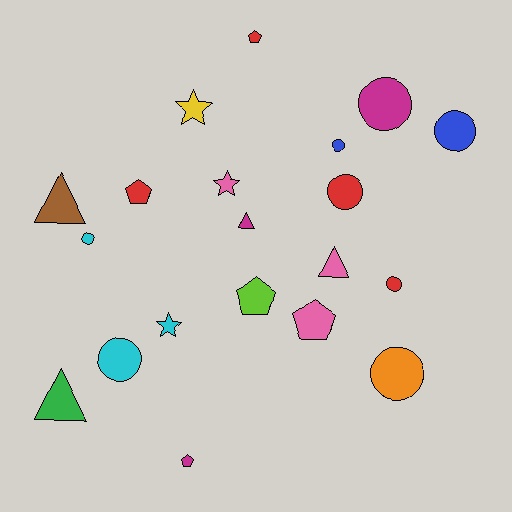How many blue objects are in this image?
There are 2 blue objects.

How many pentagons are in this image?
There are 5 pentagons.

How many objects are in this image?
There are 20 objects.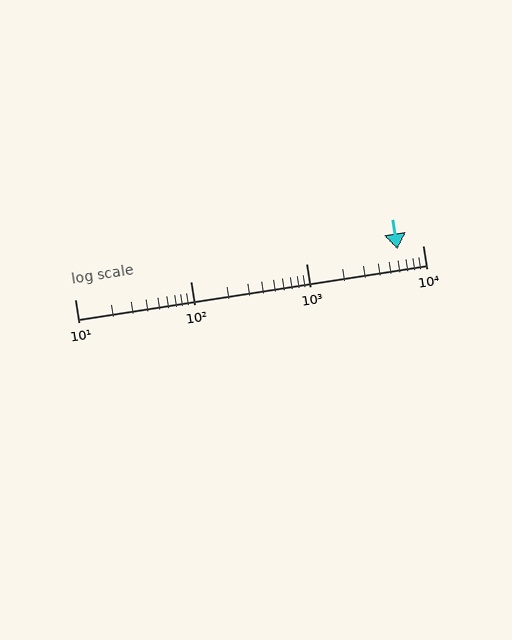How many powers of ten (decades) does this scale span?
The scale spans 3 decades, from 10 to 10000.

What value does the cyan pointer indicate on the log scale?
The pointer indicates approximately 6100.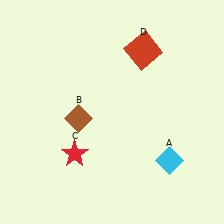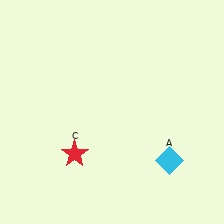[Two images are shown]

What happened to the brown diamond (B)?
The brown diamond (B) was removed in Image 2. It was in the bottom-left area of Image 1.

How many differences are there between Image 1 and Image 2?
There are 2 differences between the two images.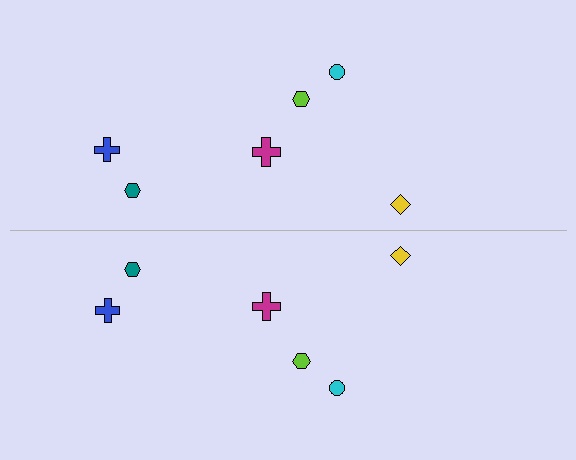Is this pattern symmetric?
Yes, this pattern has bilateral (reflection) symmetry.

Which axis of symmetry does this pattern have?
The pattern has a horizontal axis of symmetry running through the center of the image.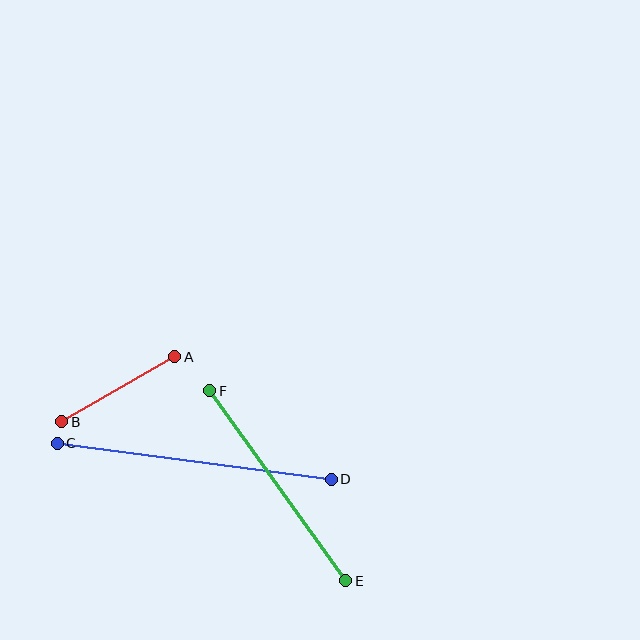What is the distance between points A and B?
The distance is approximately 130 pixels.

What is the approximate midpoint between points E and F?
The midpoint is at approximately (278, 486) pixels.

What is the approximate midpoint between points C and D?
The midpoint is at approximately (194, 461) pixels.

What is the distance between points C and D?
The distance is approximately 276 pixels.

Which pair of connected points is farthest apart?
Points C and D are farthest apart.